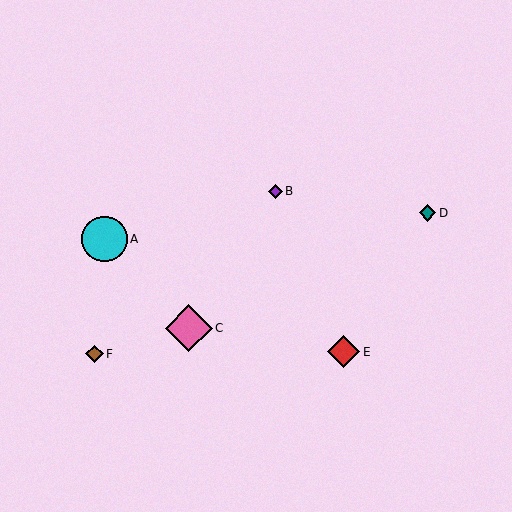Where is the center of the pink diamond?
The center of the pink diamond is at (189, 328).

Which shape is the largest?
The pink diamond (labeled C) is the largest.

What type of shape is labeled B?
Shape B is a purple diamond.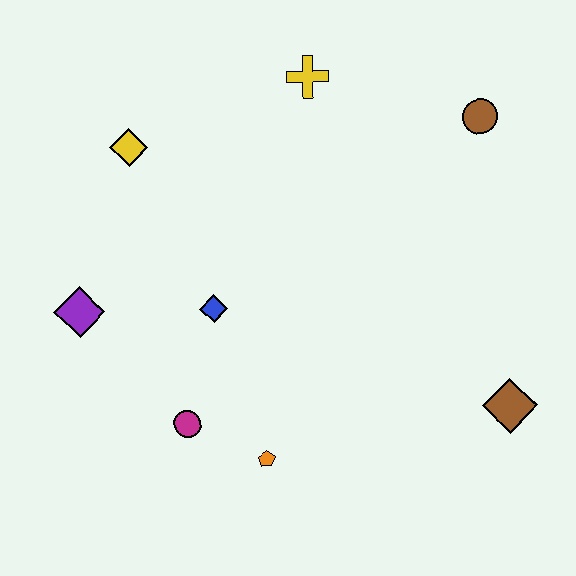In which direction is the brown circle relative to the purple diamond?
The brown circle is to the right of the purple diamond.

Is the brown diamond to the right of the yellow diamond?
Yes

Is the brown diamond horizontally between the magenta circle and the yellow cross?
No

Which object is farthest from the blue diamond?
The brown circle is farthest from the blue diamond.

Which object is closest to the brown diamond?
The orange pentagon is closest to the brown diamond.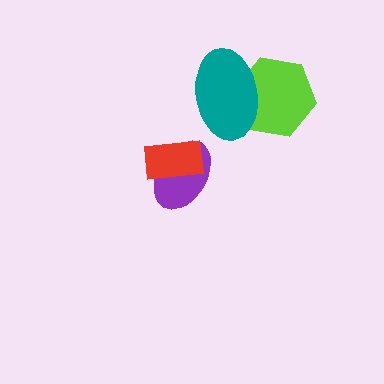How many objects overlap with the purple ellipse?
1 object overlaps with the purple ellipse.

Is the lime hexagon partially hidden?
Yes, it is partially covered by another shape.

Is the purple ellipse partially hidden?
Yes, it is partially covered by another shape.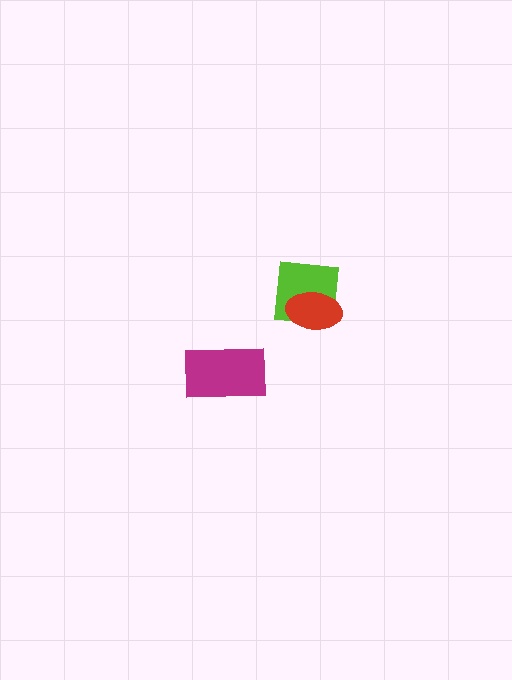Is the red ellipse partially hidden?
No, no other shape covers it.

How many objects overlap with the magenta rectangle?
0 objects overlap with the magenta rectangle.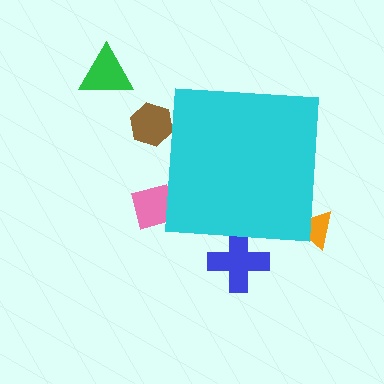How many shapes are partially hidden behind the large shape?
4 shapes are partially hidden.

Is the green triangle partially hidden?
No, the green triangle is fully visible.